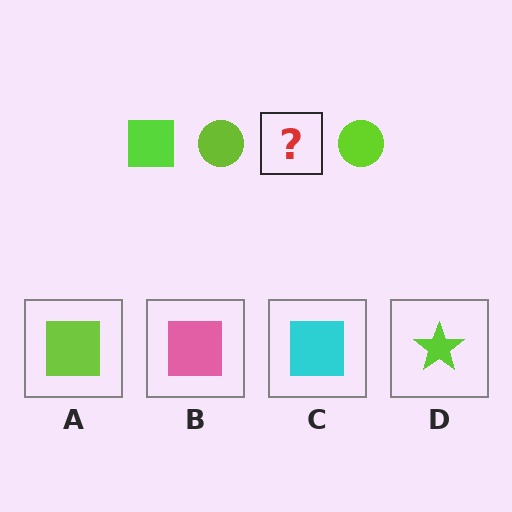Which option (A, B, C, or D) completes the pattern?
A.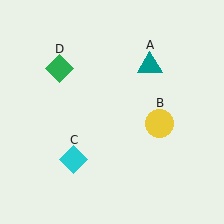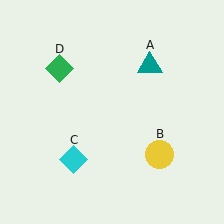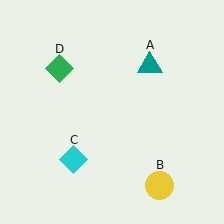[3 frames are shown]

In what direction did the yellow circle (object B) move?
The yellow circle (object B) moved down.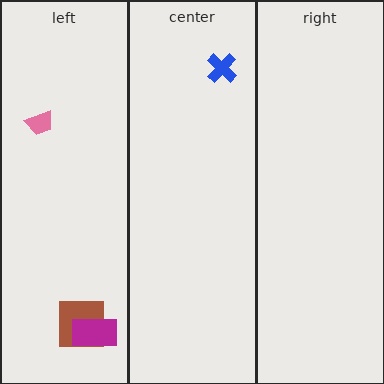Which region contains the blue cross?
The center region.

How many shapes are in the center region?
1.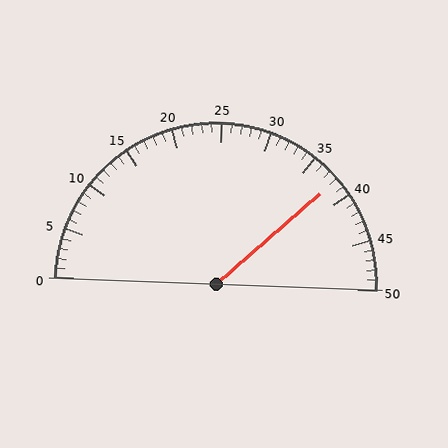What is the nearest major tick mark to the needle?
The nearest major tick mark is 40.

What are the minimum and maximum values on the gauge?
The gauge ranges from 0 to 50.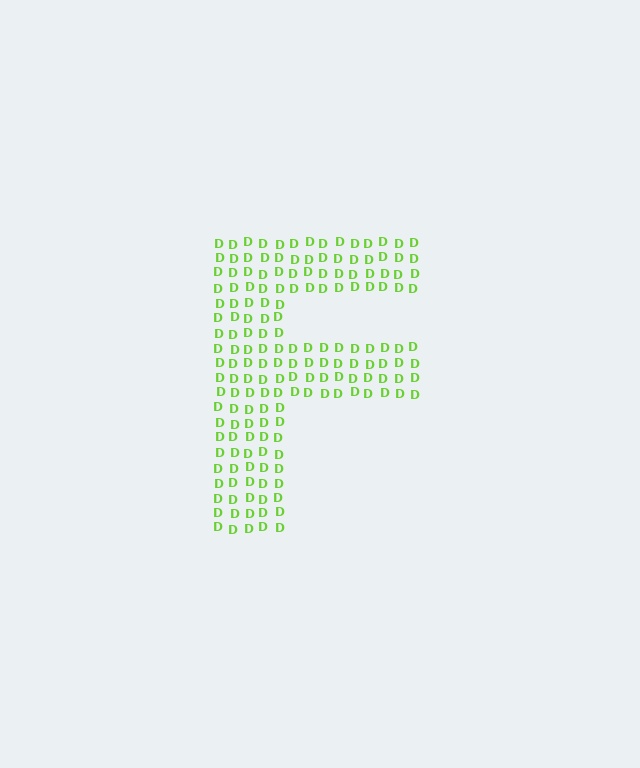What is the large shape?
The large shape is the letter F.